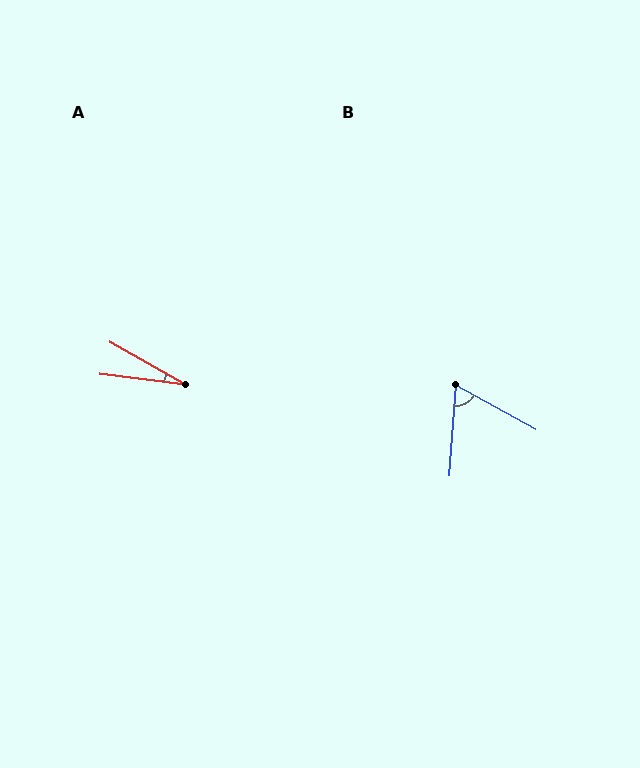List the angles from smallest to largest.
A (23°), B (65°).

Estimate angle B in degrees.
Approximately 65 degrees.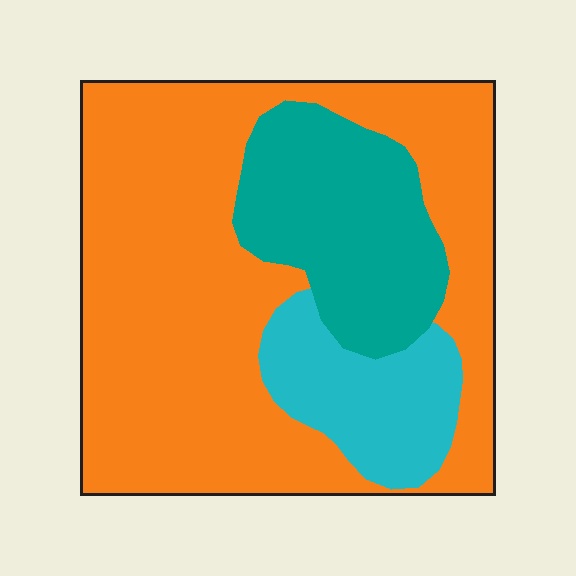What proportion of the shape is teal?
Teal covers 21% of the shape.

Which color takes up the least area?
Cyan, at roughly 15%.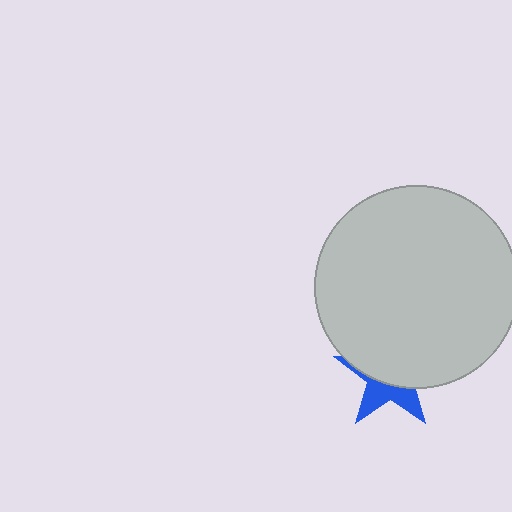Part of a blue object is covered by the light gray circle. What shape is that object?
It is a star.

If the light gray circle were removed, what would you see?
You would see the complete blue star.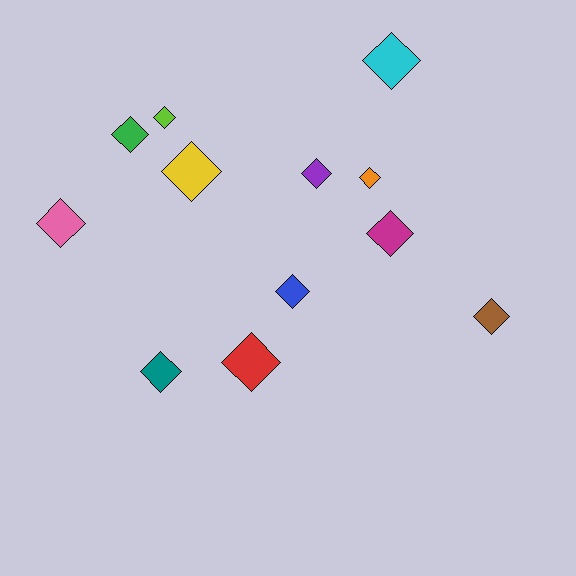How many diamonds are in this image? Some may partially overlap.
There are 12 diamonds.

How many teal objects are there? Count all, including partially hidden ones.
There is 1 teal object.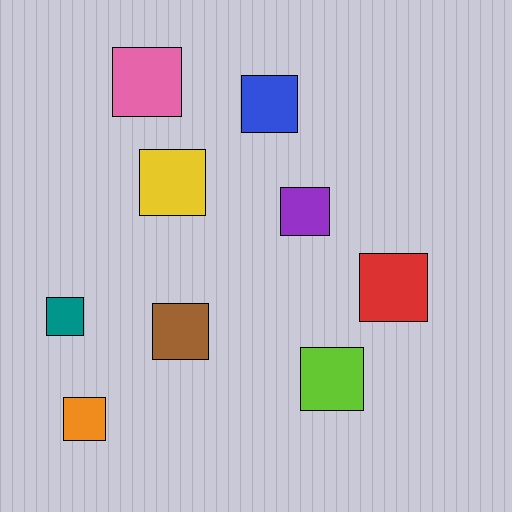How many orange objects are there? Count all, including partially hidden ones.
There is 1 orange object.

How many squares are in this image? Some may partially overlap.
There are 9 squares.